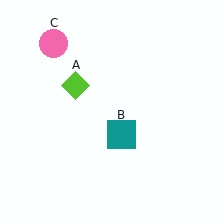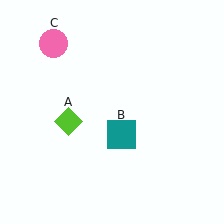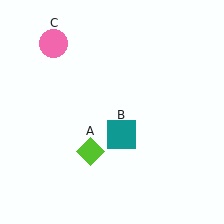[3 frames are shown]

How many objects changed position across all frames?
1 object changed position: lime diamond (object A).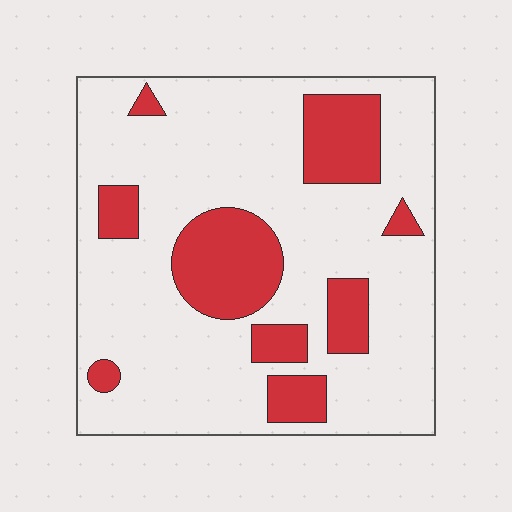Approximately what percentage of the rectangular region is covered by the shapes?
Approximately 25%.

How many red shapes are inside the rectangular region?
9.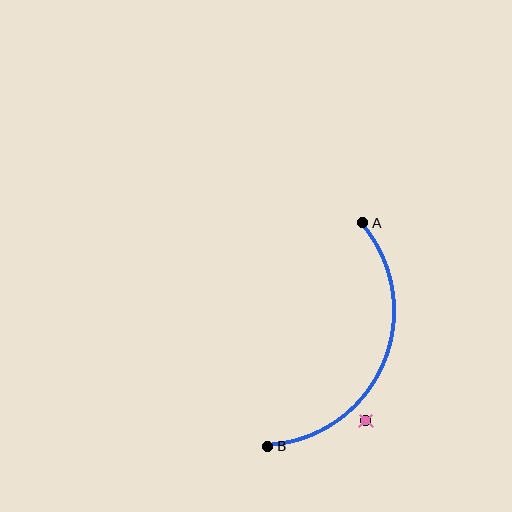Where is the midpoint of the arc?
The arc midpoint is the point on the curve farthest from the straight line joining A and B. It sits to the right of that line.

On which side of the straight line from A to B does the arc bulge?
The arc bulges to the right of the straight line connecting A and B.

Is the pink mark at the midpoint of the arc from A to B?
No — the pink mark does not lie on the arc at all. It sits slightly outside the curve.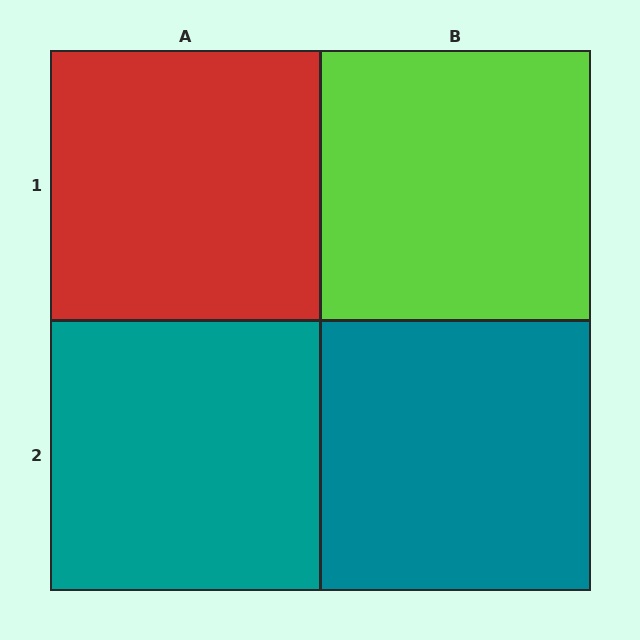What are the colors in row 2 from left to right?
Teal, teal.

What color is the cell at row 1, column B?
Lime.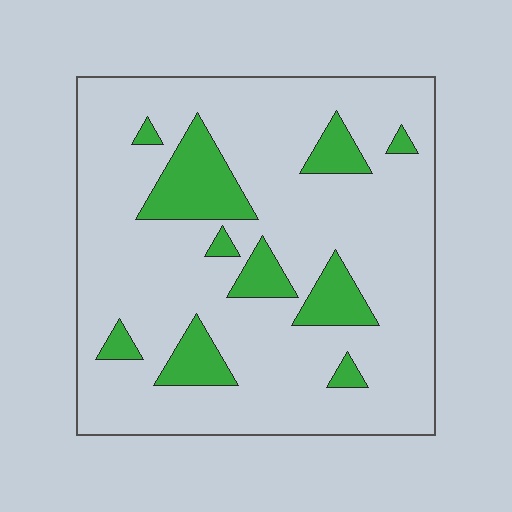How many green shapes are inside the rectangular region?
10.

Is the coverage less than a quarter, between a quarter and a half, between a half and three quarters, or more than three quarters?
Less than a quarter.